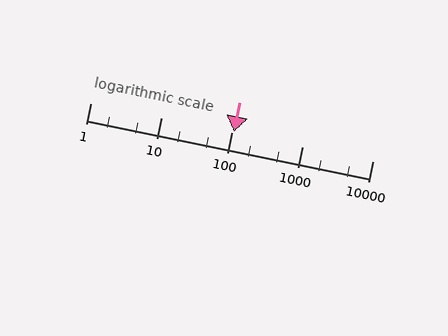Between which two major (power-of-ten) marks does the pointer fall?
The pointer is between 100 and 1000.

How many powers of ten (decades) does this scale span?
The scale spans 4 decades, from 1 to 10000.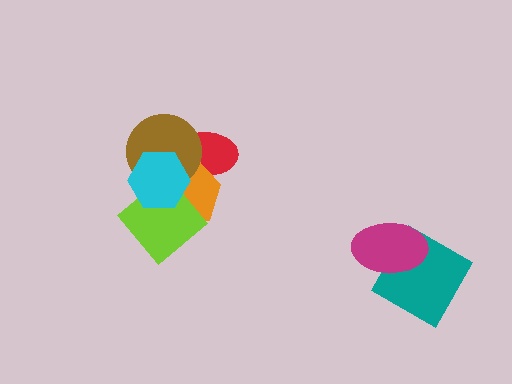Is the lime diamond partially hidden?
Yes, it is partially covered by another shape.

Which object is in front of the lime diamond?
The cyan hexagon is in front of the lime diamond.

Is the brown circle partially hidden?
Yes, it is partially covered by another shape.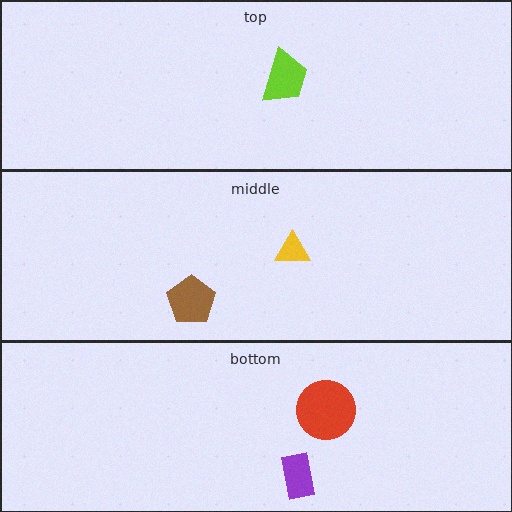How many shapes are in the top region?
1.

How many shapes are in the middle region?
2.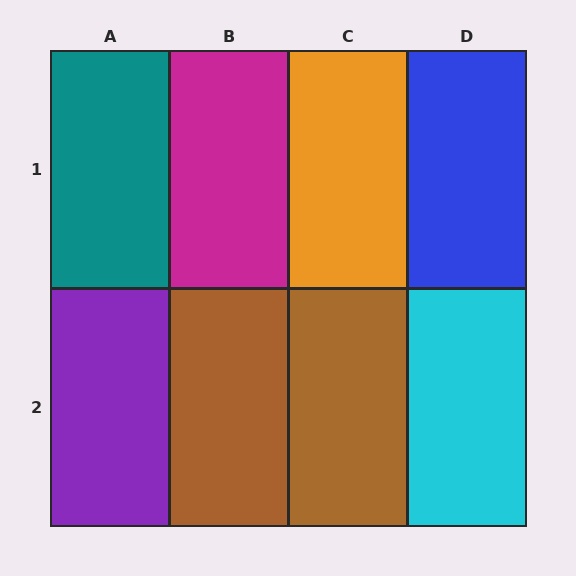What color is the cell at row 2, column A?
Purple.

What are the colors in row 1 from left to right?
Teal, magenta, orange, blue.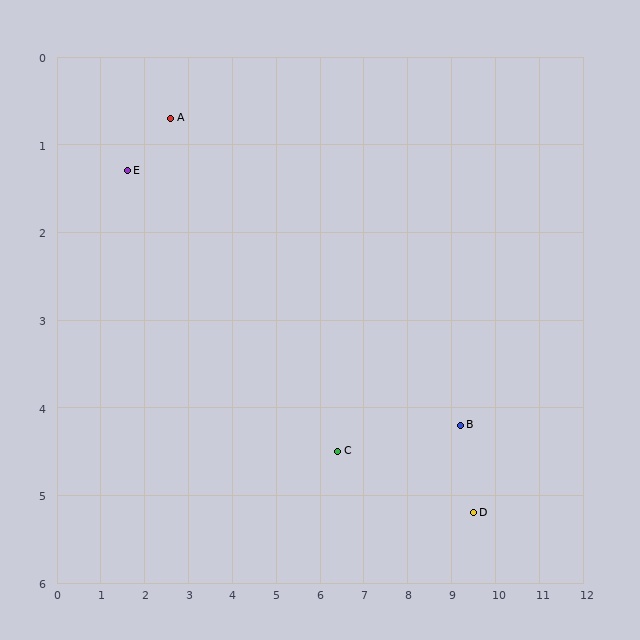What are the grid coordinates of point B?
Point B is at approximately (9.2, 4.2).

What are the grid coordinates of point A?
Point A is at approximately (2.6, 0.7).